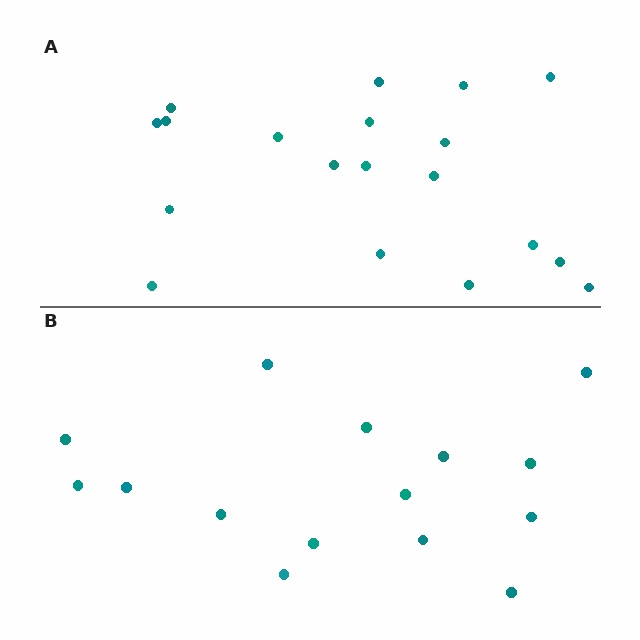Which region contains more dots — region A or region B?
Region A (the top region) has more dots.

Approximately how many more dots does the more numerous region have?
Region A has about 4 more dots than region B.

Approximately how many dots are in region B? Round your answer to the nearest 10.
About 20 dots. (The exact count is 15, which rounds to 20.)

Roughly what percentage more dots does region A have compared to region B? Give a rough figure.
About 25% more.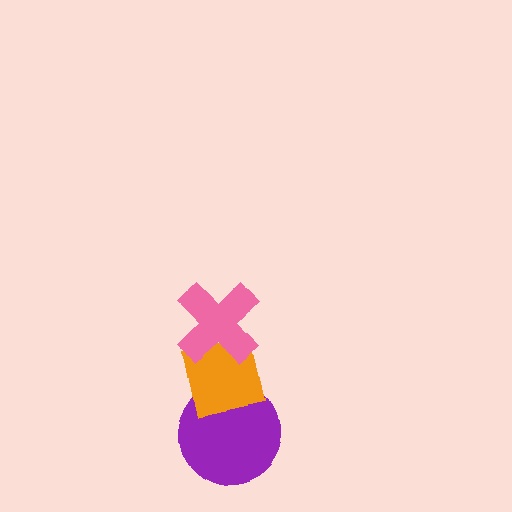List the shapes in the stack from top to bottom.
From top to bottom: the pink cross, the orange square, the purple circle.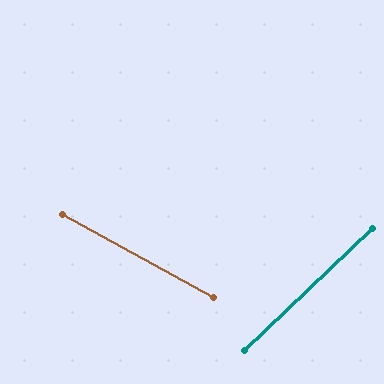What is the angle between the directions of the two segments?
Approximately 73 degrees.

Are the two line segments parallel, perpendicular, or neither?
Neither parallel nor perpendicular — they differ by about 73°.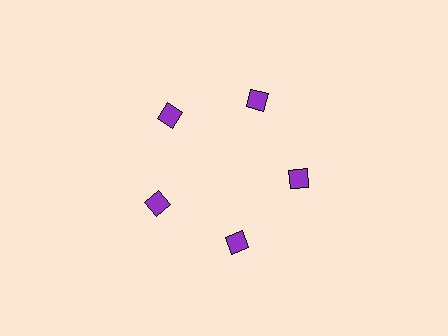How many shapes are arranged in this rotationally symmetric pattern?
There are 5 shapes, arranged in 5 groups of 1.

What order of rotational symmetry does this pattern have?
This pattern has 5-fold rotational symmetry.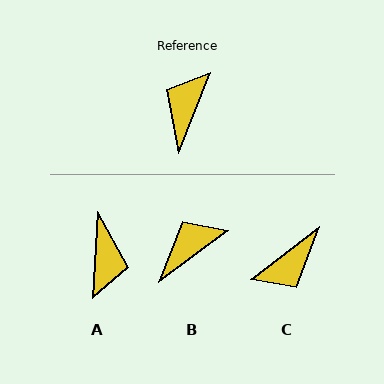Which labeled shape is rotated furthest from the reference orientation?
A, about 161 degrees away.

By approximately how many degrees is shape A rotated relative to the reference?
Approximately 161 degrees clockwise.